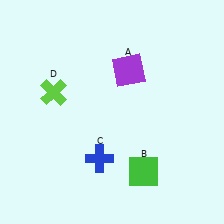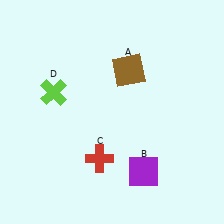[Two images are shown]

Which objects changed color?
A changed from purple to brown. B changed from green to purple. C changed from blue to red.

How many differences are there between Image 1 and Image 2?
There are 3 differences between the two images.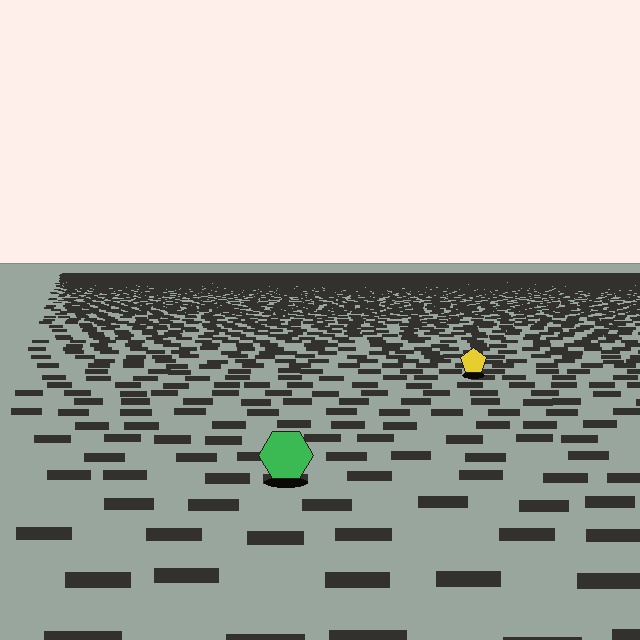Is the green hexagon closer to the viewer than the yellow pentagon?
Yes. The green hexagon is closer — you can tell from the texture gradient: the ground texture is coarser near it.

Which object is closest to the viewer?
The green hexagon is closest. The texture marks near it are larger and more spread out.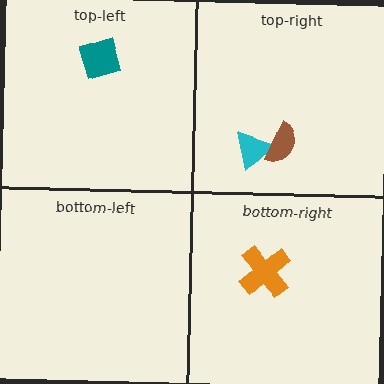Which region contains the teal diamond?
The top-left region.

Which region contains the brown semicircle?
The top-right region.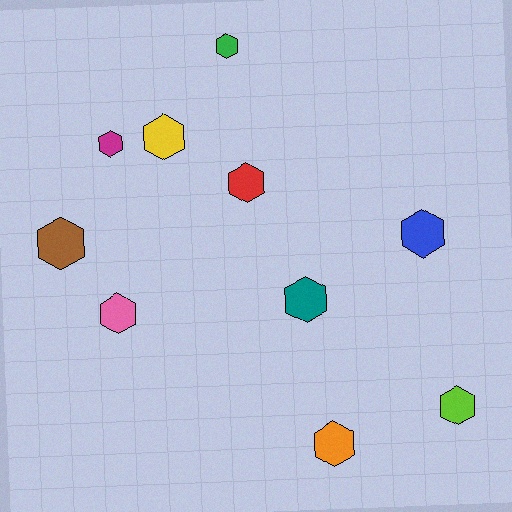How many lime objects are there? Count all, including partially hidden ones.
There is 1 lime object.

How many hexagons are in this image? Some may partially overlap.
There are 10 hexagons.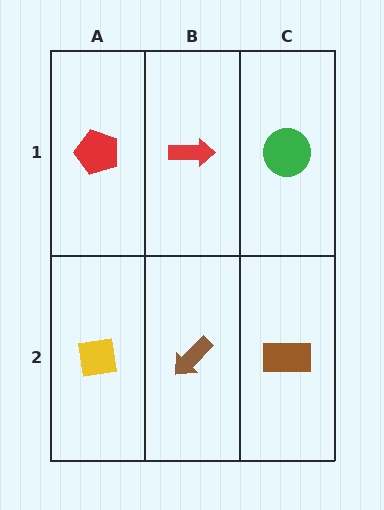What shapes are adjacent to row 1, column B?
A brown arrow (row 2, column B), a red pentagon (row 1, column A), a green circle (row 1, column C).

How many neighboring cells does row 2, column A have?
2.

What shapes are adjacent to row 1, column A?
A yellow square (row 2, column A), a red arrow (row 1, column B).